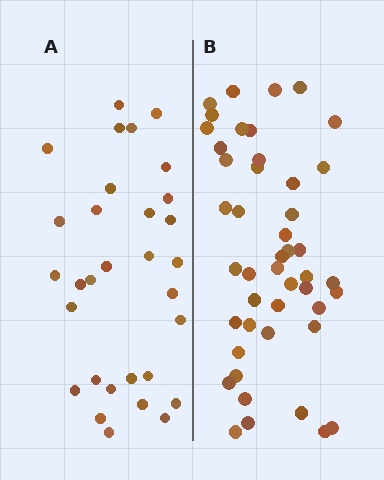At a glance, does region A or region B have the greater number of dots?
Region B (the right region) has more dots.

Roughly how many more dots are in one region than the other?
Region B has approximately 15 more dots than region A.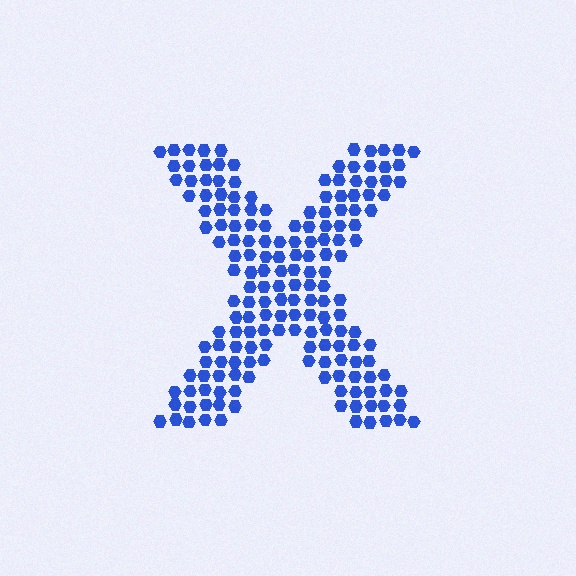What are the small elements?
The small elements are hexagons.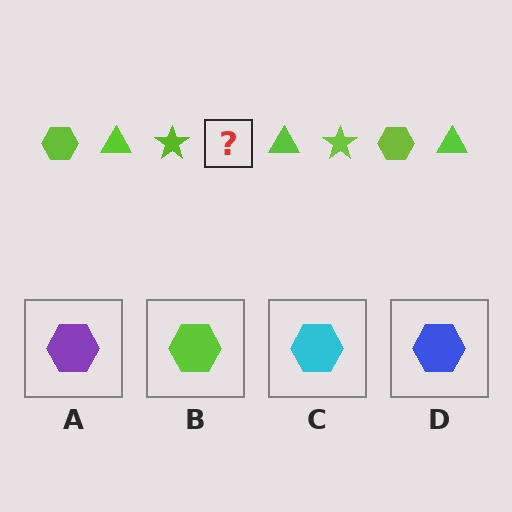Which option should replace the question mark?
Option B.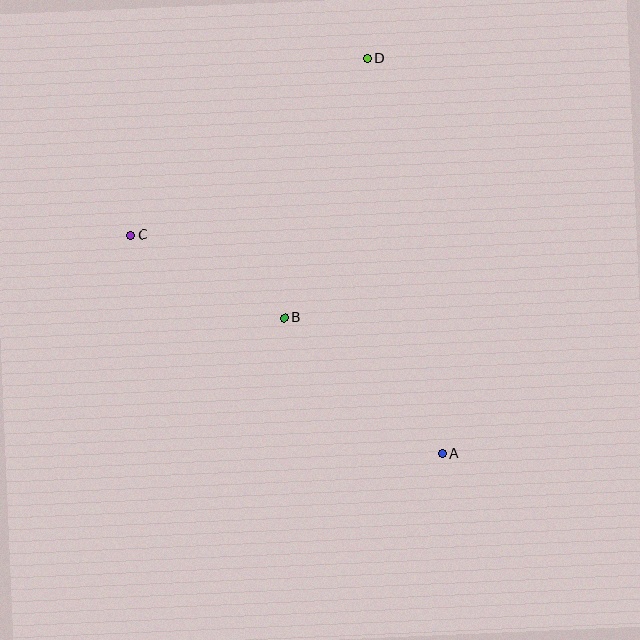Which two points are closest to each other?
Points B and C are closest to each other.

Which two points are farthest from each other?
Points A and D are farthest from each other.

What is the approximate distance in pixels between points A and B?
The distance between A and B is approximately 208 pixels.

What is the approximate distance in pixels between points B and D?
The distance between B and D is approximately 272 pixels.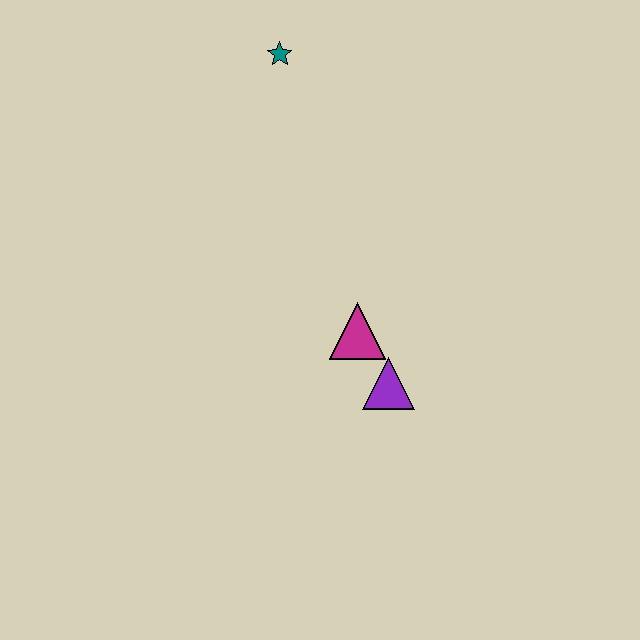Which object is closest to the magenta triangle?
The purple triangle is closest to the magenta triangle.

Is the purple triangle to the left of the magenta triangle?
No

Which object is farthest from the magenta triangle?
The teal star is farthest from the magenta triangle.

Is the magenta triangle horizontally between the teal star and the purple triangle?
Yes